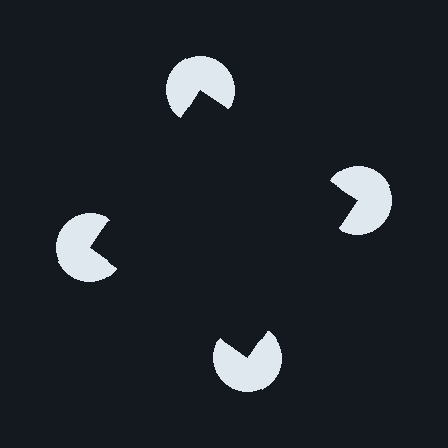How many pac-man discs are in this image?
There are 4 — one at each vertex of the illusory square.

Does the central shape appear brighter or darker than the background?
It typically appears slightly darker than the background, even though no actual brightness change is drawn.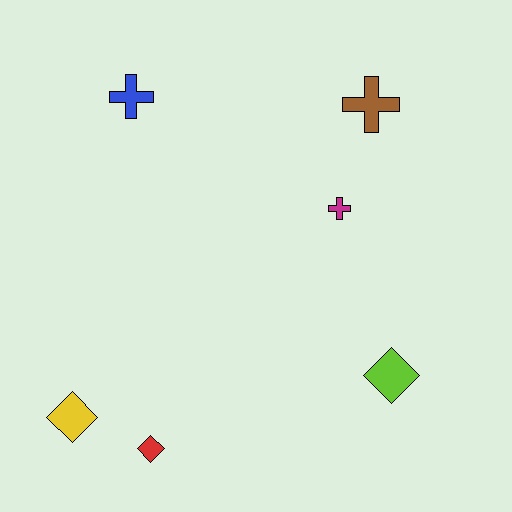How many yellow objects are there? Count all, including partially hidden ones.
There is 1 yellow object.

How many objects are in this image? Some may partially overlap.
There are 6 objects.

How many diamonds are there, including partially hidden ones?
There are 3 diamonds.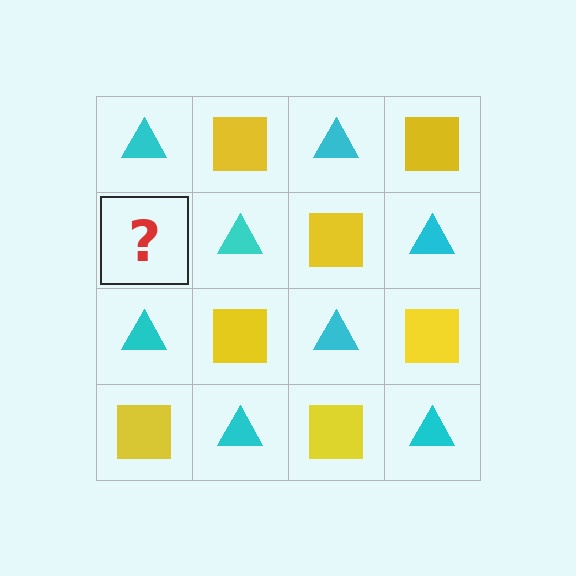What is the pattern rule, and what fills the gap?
The rule is that it alternates cyan triangle and yellow square in a checkerboard pattern. The gap should be filled with a yellow square.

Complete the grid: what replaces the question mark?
The question mark should be replaced with a yellow square.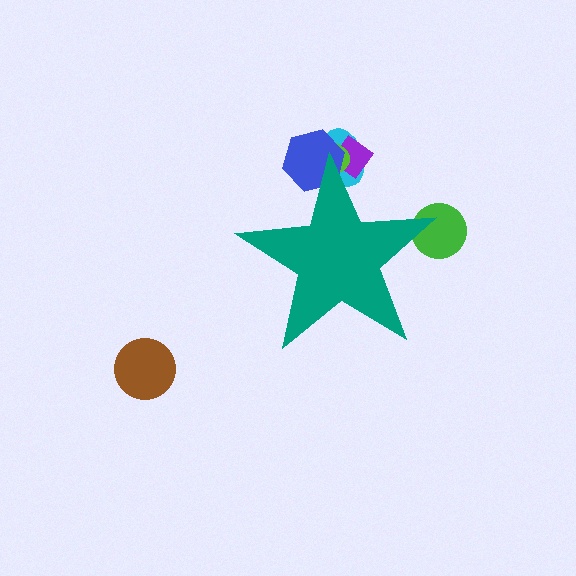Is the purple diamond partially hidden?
Yes, the purple diamond is partially hidden behind the teal star.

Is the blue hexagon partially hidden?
Yes, the blue hexagon is partially hidden behind the teal star.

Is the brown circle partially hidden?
No, the brown circle is fully visible.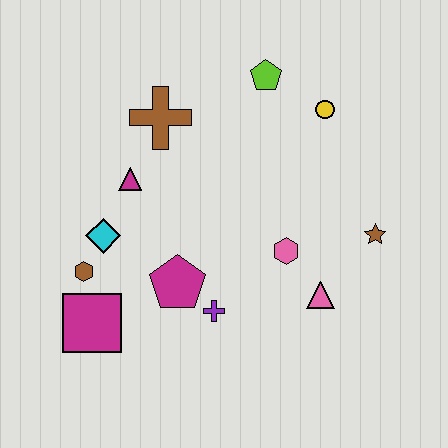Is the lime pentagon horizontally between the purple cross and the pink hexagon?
Yes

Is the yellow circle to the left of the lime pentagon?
No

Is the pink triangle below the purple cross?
No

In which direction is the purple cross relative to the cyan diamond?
The purple cross is to the right of the cyan diamond.